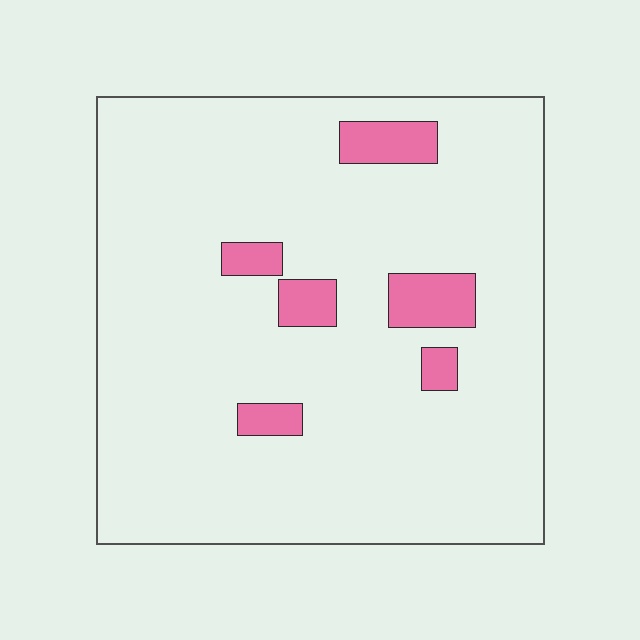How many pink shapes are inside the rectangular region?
6.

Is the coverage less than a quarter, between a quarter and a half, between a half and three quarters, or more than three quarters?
Less than a quarter.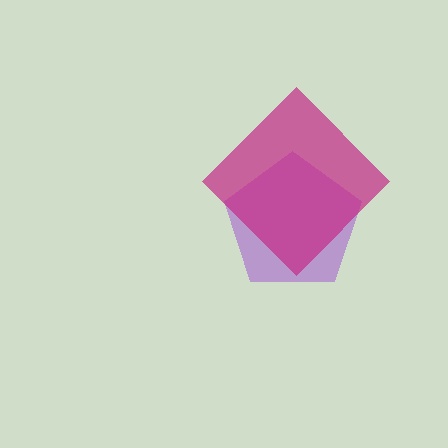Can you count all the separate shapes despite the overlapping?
Yes, there are 2 separate shapes.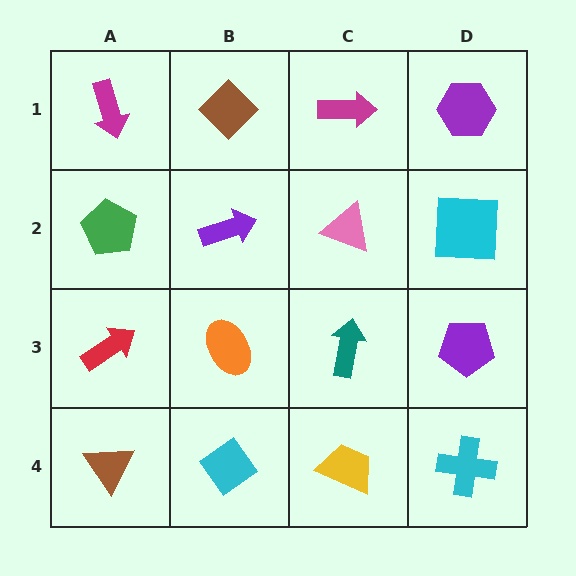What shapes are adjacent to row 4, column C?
A teal arrow (row 3, column C), a cyan diamond (row 4, column B), a cyan cross (row 4, column D).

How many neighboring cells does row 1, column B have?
3.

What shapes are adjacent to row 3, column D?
A cyan square (row 2, column D), a cyan cross (row 4, column D), a teal arrow (row 3, column C).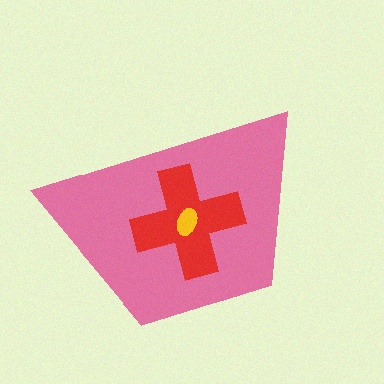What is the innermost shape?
The yellow ellipse.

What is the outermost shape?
The pink trapezoid.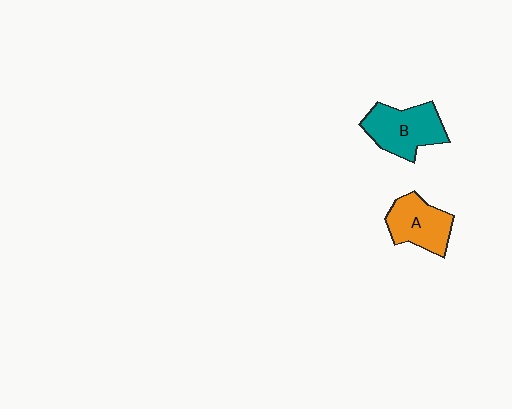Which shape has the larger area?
Shape B (teal).